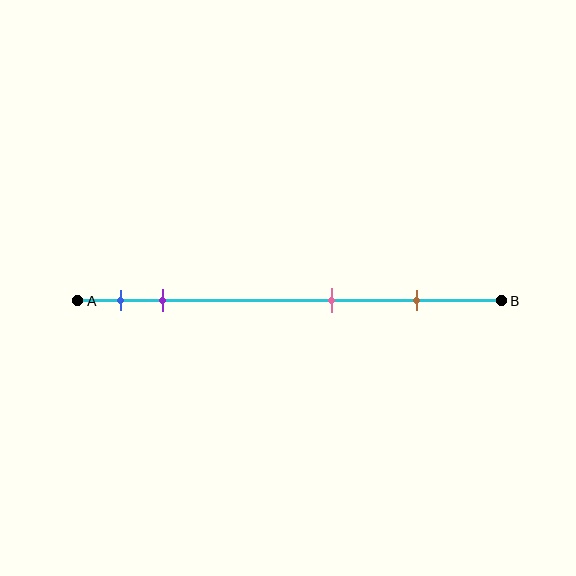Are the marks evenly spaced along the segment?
No, the marks are not evenly spaced.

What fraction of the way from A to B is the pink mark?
The pink mark is approximately 60% (0.6) of the way from A to B.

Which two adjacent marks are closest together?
The blue and purple marks are the closest adjacent pair.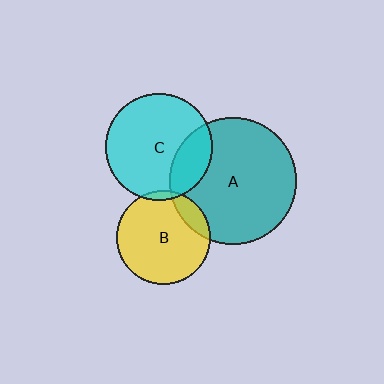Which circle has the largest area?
Circle A (teal).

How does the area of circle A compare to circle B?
Approximately 1.8 times.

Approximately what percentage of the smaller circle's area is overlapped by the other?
Approximately 5%.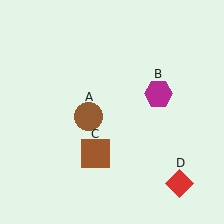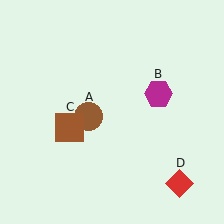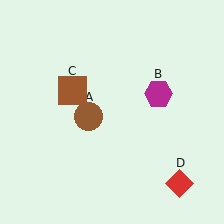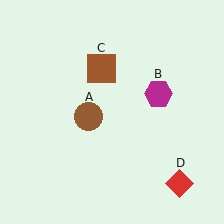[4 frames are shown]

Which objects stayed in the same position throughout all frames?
Brown circle (object A) and magenta hexagon (object B) and red diamond (object D) remained stationary.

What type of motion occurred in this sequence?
The brown square (object C) rotated clockwise around the center of the scene.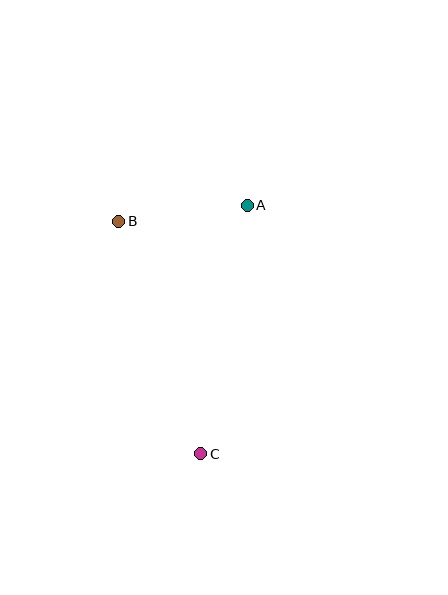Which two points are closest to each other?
Points A and B are closest to each other.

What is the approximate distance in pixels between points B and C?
The distance between B and C is approximately 247 pixels.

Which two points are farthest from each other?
Points A and C are farthest from each other.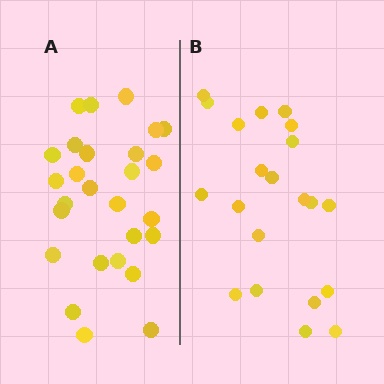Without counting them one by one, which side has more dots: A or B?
Region A (the left region) has more dots.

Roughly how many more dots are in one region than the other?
Region A has about 6 more dots than region B.